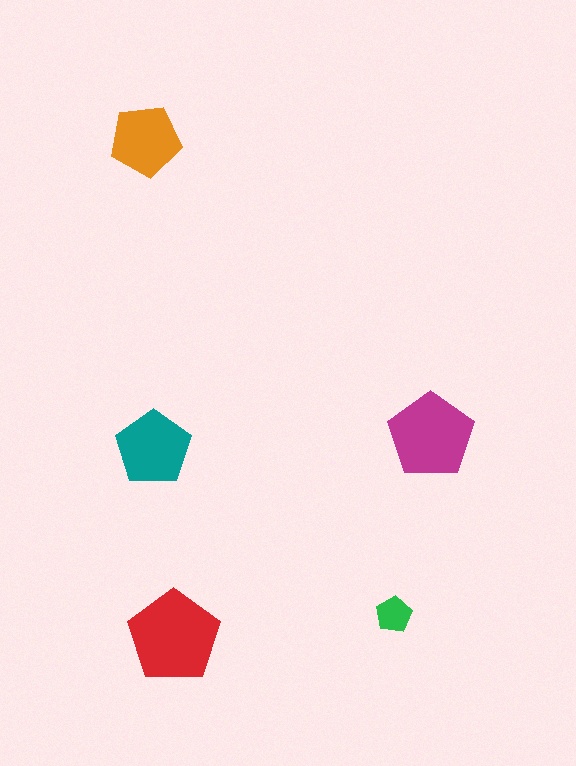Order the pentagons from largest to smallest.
the red one, the magenta one, the teal one, the orange one, the green one.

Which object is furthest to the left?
The orange pentagon is leftmost.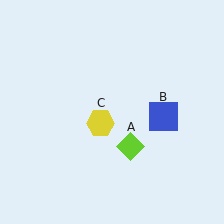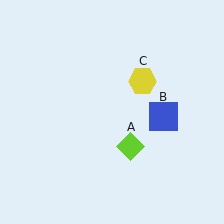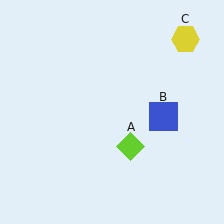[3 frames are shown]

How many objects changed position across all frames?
1 object changed position: yellow hexagon (object C).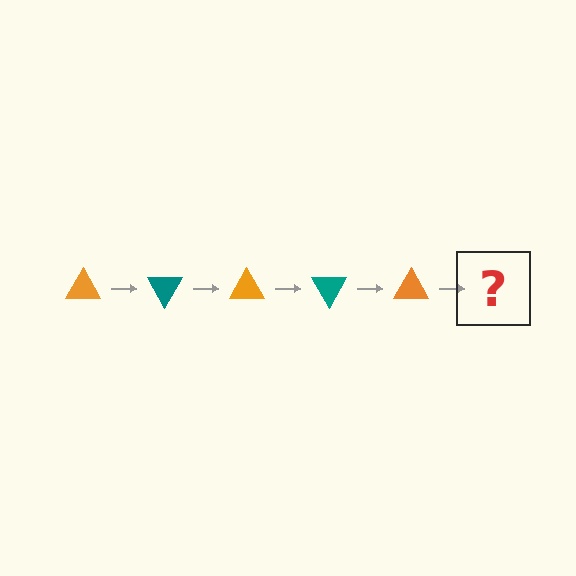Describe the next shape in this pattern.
It should be a teal triangle, rotated 300 degrees from the start.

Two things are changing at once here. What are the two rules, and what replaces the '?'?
The two rules are that it rotates 60 degrees each step and the color cycles through orange and teal. The '?' should be a teal triangle, rotated 300 degrees from the start.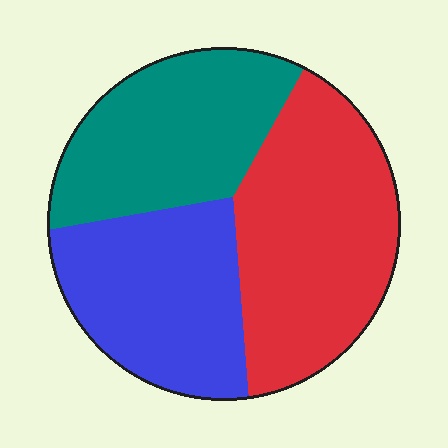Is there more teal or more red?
Red.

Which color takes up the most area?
Red, at roughly 40%.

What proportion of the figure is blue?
Blue takes up about one third (1/3) of the figure.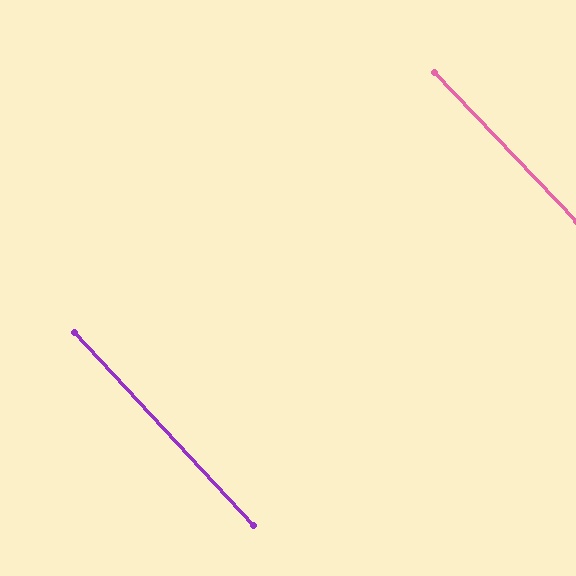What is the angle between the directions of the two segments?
Approximately 1 degree.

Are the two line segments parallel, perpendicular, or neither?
Parallel — their directions differ by only 0.7°.